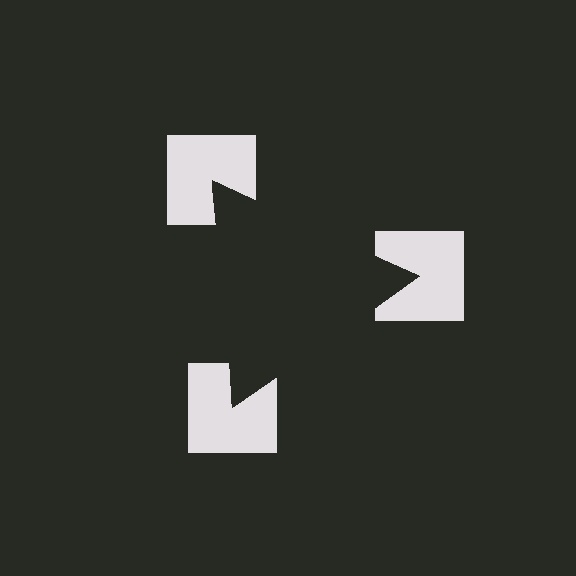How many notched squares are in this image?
There are 3 — one at each vertex of the illusory triangle.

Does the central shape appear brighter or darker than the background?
It typically appears slightly darker than the background, even though no actual brightness change is drawn.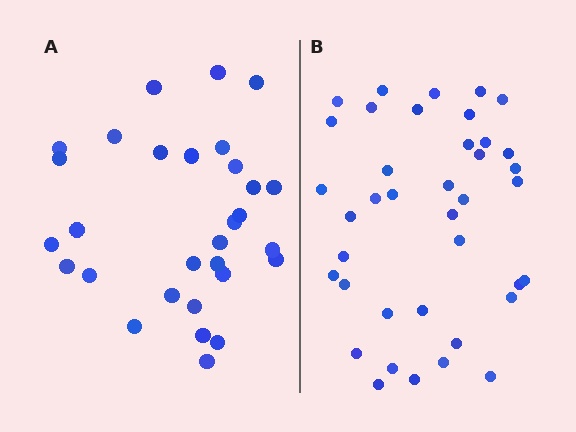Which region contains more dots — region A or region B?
Region B (the right region) has more dots.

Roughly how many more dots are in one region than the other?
Region B has roughly 8 or so more dots than region A.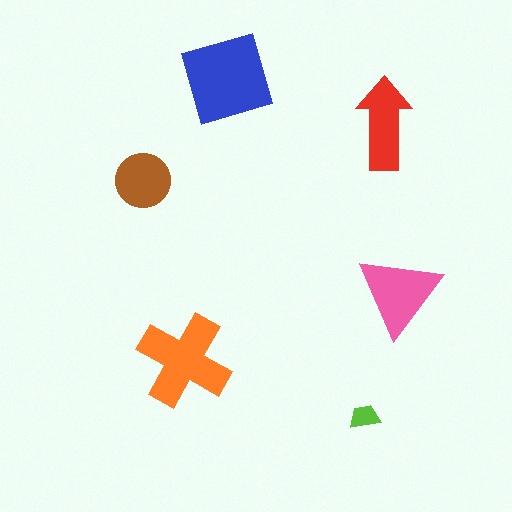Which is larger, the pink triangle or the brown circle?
The pink triangle.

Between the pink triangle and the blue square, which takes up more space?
The blue square.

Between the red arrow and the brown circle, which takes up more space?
The red arrow.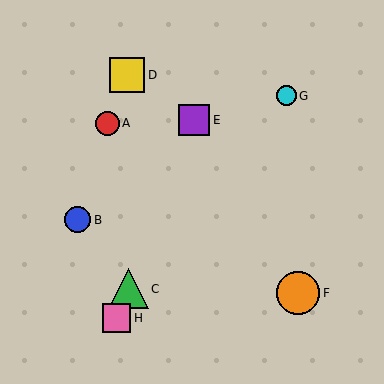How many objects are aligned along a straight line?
3 objects (C, E, H) are aligned along a straight line.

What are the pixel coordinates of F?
Object F is at (298, 293).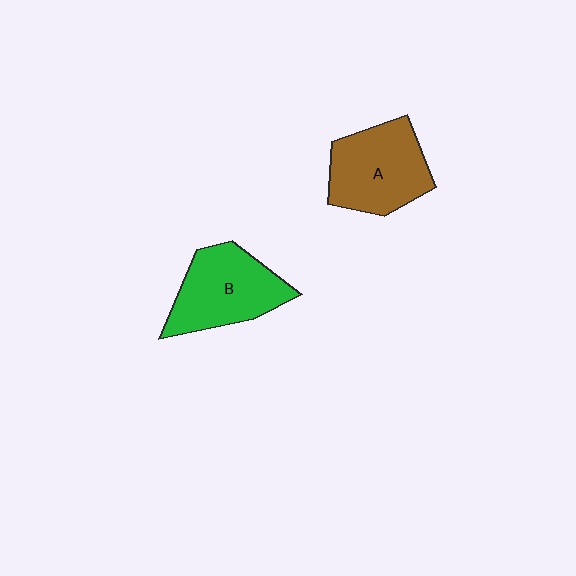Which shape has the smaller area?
Shape B (green).